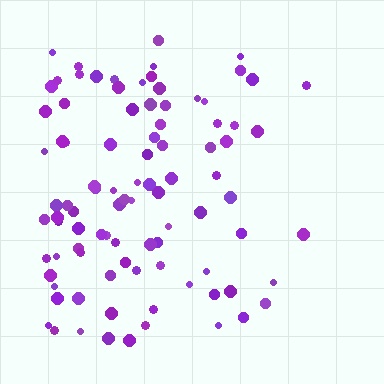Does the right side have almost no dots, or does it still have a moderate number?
Still a moderate number, just noticeably fewer than the left.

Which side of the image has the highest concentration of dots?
The left.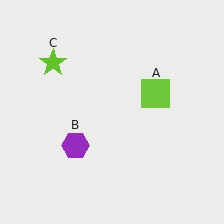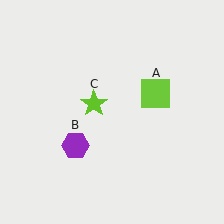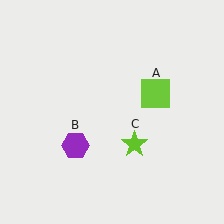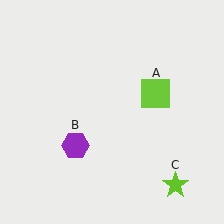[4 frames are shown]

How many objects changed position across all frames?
1 object changed position: lime star (object C).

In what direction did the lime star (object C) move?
The lime star (object C) moved down and to the right.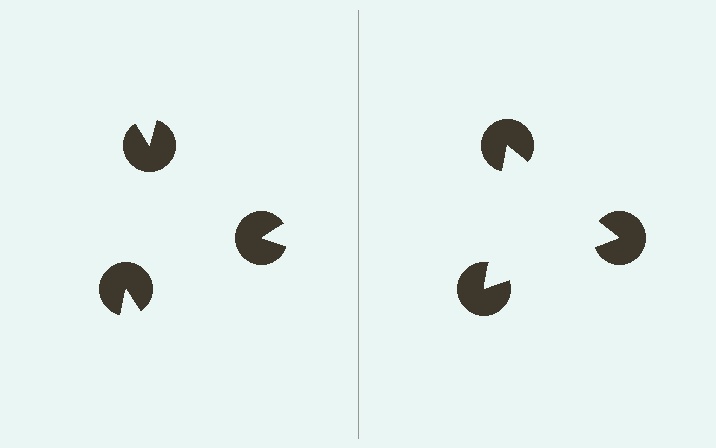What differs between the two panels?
The pac-man discs are positioned identically on both sides; only the wedge orientations differ. On the right they align to a triangle; on the left they are misaligned.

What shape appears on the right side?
An illusory triangle.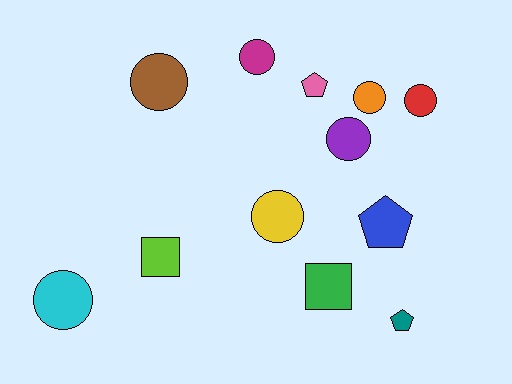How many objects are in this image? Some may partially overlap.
There are 12 objects.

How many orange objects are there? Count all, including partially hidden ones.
There is 1 orange object.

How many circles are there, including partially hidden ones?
There are 7 circles.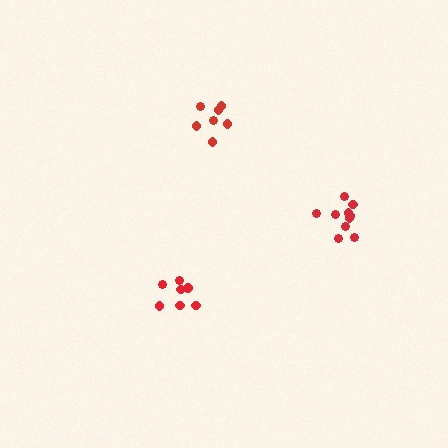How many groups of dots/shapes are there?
There are 3 groups.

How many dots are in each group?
Group 1: 7 dots, Group 2: 7 dots, Group 3: 10 dots (24 total).